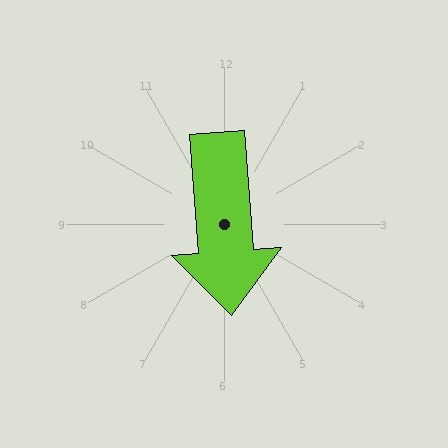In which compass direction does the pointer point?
South.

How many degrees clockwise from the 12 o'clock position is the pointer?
Approximately 175 degrees.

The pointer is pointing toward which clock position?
Roughly 6 o'clock.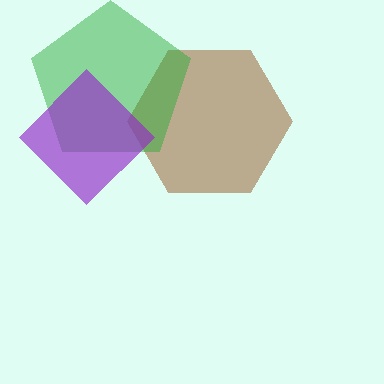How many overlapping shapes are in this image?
There are 3 overlapping shapes in the image.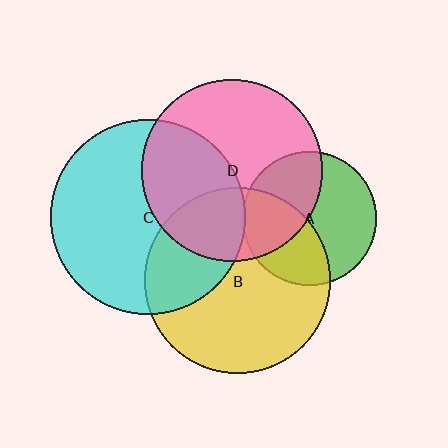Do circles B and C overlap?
Yes.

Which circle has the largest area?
Circle C (cyan).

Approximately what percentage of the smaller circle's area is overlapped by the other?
Approximately 30%.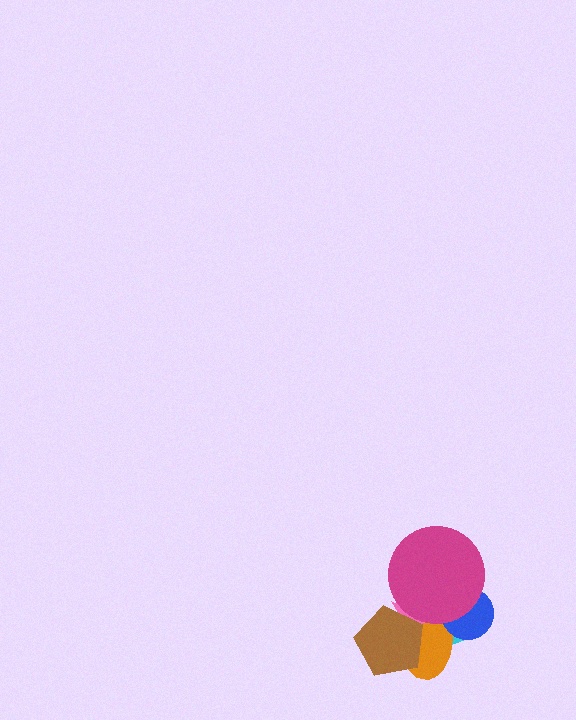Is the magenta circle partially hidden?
No, no other shape covers it.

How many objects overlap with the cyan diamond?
5 objects overlap with the cyan diamond.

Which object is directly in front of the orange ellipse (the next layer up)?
The pink star is directly in front of the orange ellipse.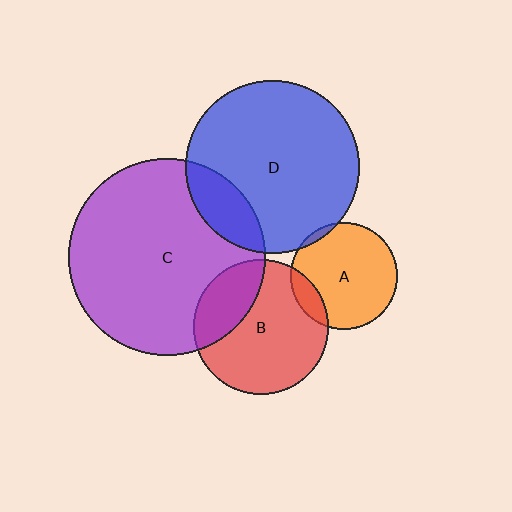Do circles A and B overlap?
Yes.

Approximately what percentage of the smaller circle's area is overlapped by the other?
Approximately 15%.